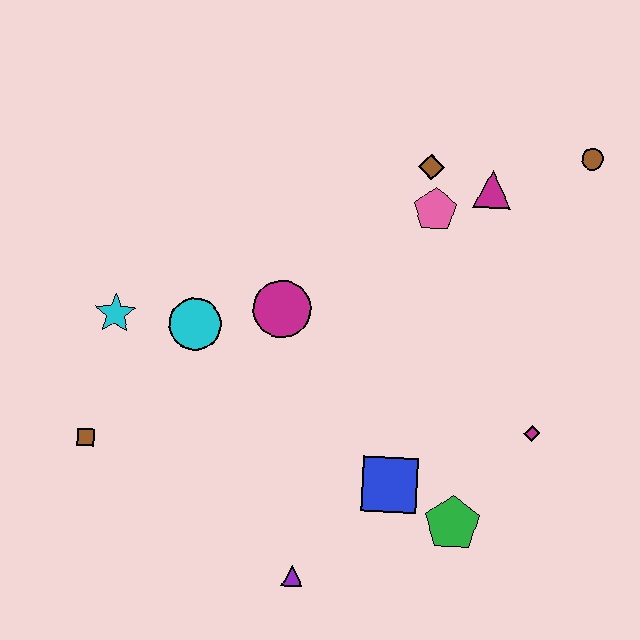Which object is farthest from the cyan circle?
The brown circle is farthest from the cyan circle.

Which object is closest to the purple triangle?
The blue square is closest to the purple triangle.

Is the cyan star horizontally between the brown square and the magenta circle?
Yes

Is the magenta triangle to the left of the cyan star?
No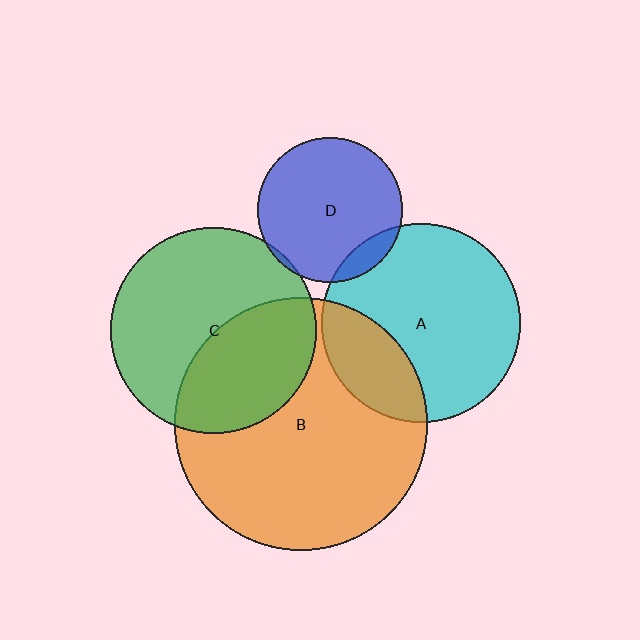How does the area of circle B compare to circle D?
Approximately 3.1 times.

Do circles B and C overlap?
Yes.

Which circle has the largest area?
Circle B (orange).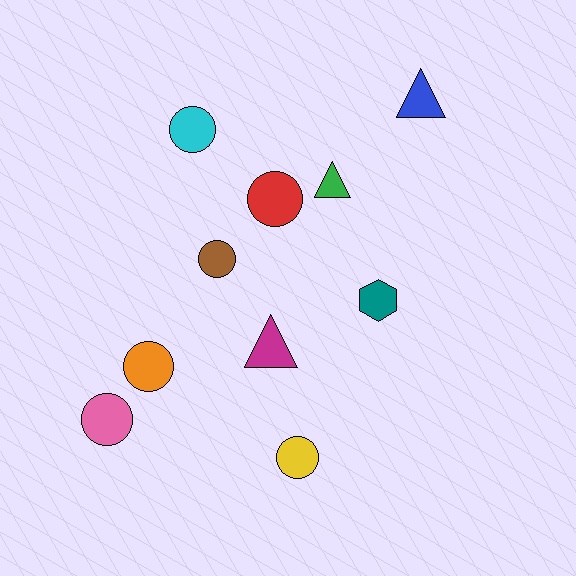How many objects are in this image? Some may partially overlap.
There are 10 objects.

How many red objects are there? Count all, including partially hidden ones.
There is 1 red object.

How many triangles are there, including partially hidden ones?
There are 3 triangles.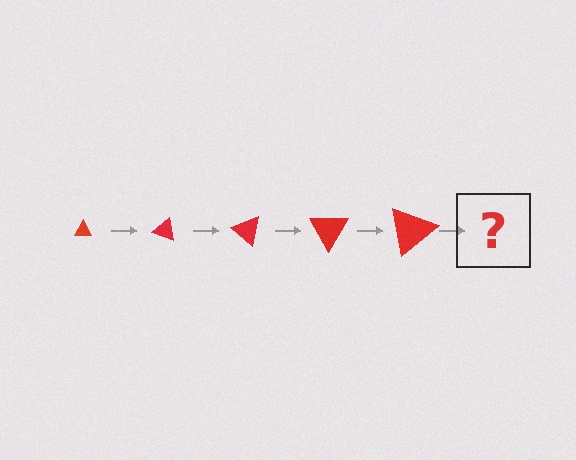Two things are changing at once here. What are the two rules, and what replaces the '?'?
The two rules are that the triangle grows larger each step and it rotates 20 degrees each step. The '?' should be a triangle, larger than the previous one and rotated 100 degrees from the start.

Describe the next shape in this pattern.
It should be a triangle, larger than the previous one and rotated 100 degrees from the start.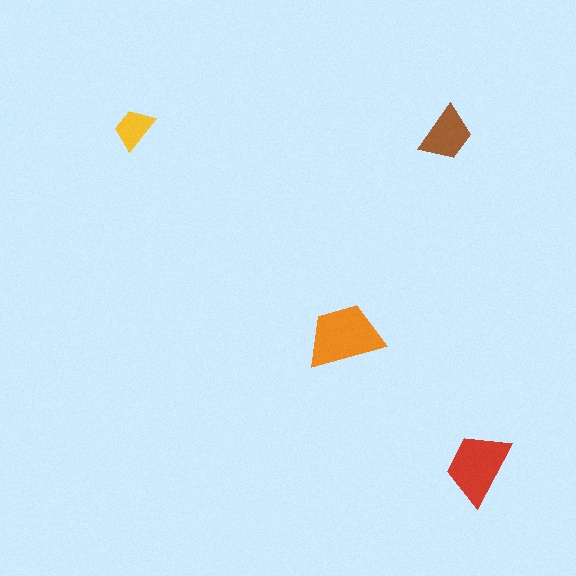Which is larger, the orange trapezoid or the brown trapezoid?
The orange one.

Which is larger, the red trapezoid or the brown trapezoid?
The red one.